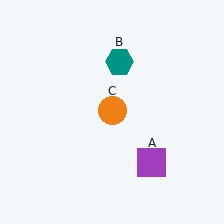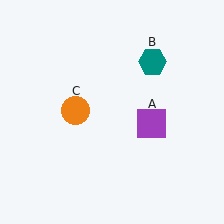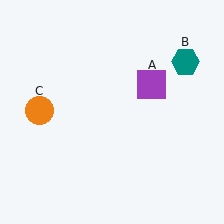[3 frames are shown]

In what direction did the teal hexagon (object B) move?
The teal hexagon (object B) moved right.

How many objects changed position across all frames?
3 objects changed position: purple square (object A), teal hexagon (object B), orange circle (object C).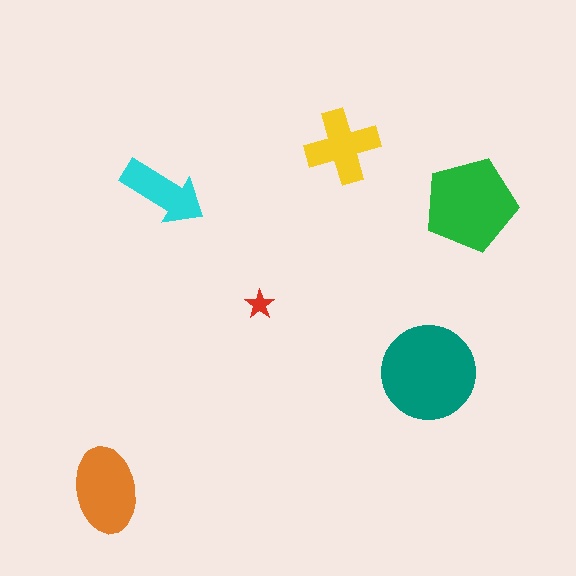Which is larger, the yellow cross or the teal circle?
The teal circle.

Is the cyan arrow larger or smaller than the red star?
Larger.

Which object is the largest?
The teal circle.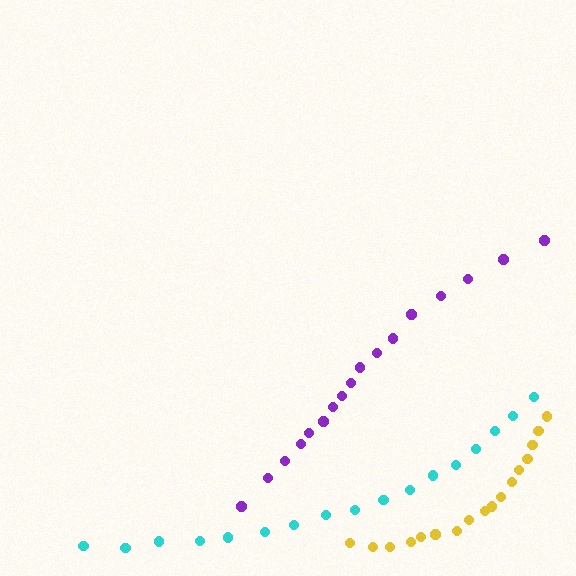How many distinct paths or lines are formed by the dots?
There are 3 distinct paths.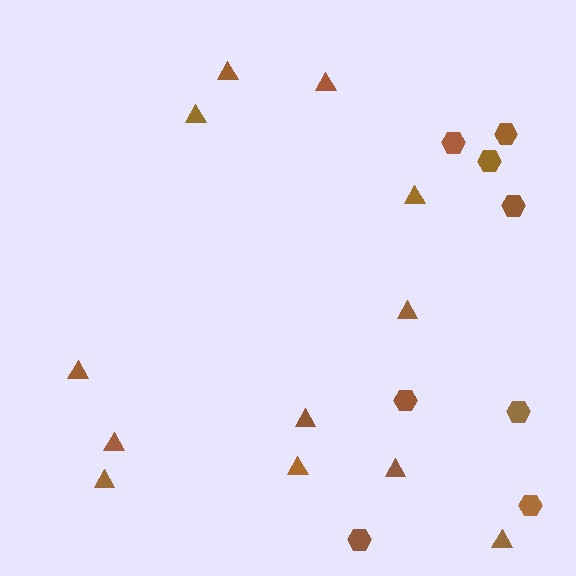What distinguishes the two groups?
There are 2 groups: one group of triangles (12) and one group of hexagons (8).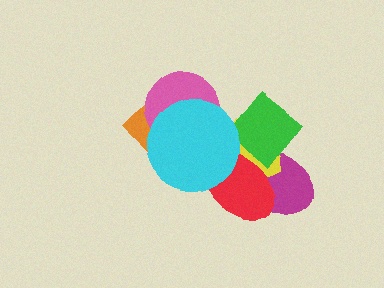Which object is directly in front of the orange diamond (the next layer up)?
The pink circle is directly in front of the orange diamond.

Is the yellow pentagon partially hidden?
Yes, it is partially covered by another shape.